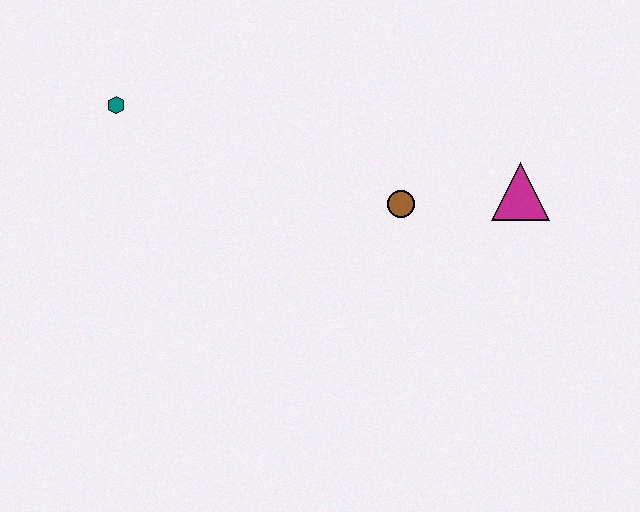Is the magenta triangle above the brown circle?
Yes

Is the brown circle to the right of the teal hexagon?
Yes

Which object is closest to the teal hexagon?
The brown circle is closest to the teal hexagon.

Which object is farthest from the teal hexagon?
The magenta triangle is farthest from the teal hexagon.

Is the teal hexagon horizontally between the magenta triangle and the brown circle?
No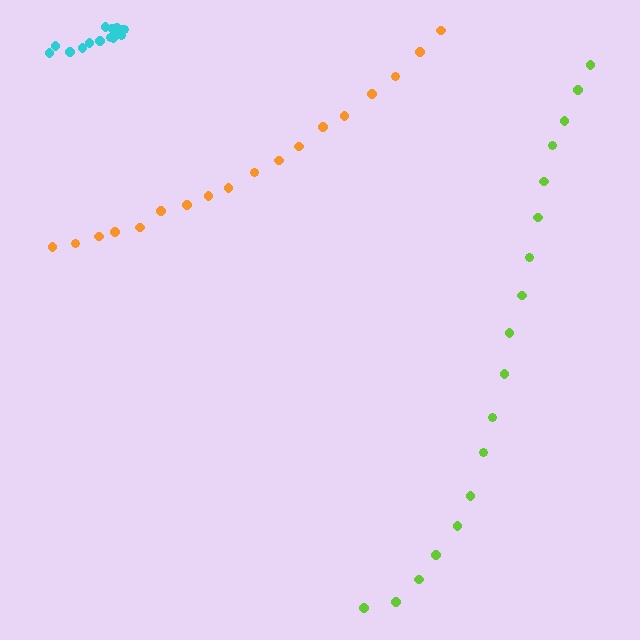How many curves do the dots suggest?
There are 3 distinct paths.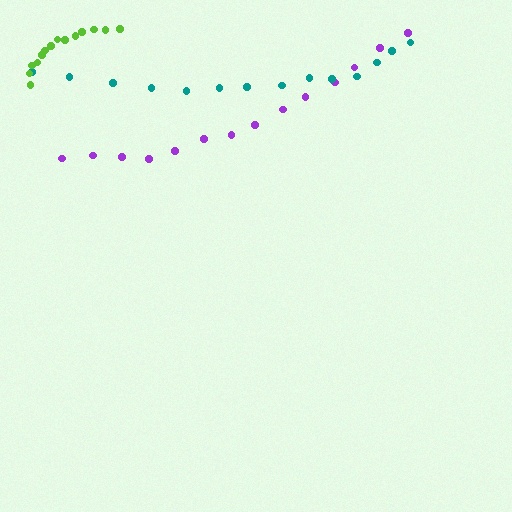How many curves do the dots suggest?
There are 3 distinct paths.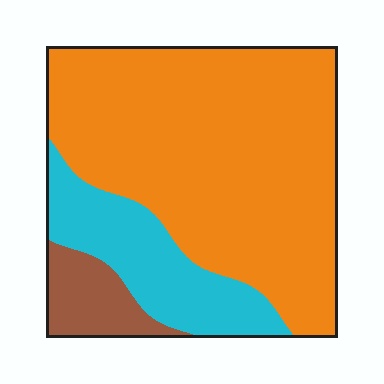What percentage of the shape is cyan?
Cyan takes up about one fifth (1/5) of the shape.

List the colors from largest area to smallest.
From largest to smallest: orange, cyan, brown.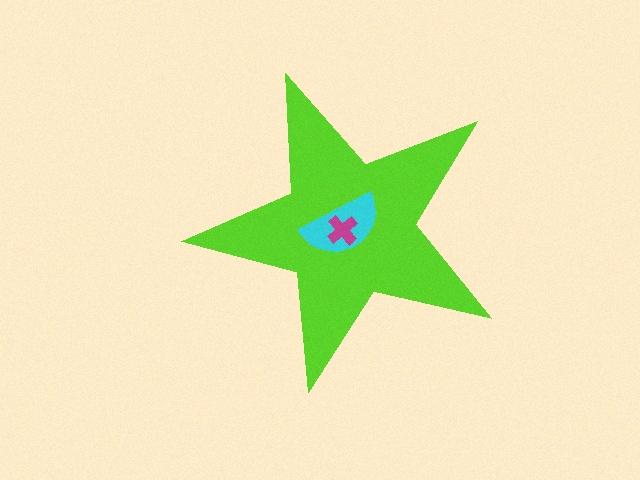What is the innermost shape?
The magenta cross.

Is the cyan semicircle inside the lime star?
Yes.